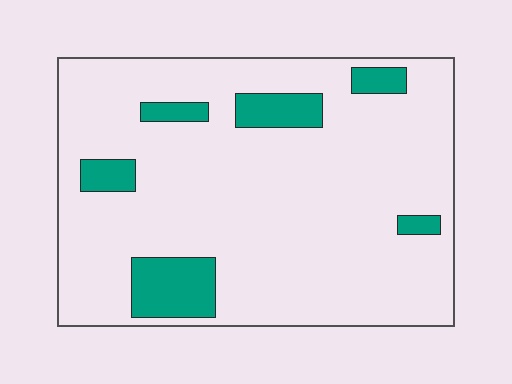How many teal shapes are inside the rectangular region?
6.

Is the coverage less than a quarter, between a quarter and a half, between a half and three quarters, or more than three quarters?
Less than a quarter.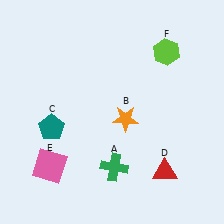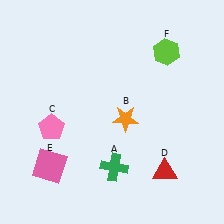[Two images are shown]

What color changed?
The pentagon (C) changed from teal in Image 1 to pink in Image 2.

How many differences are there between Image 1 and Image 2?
There is 1 difference between the two images.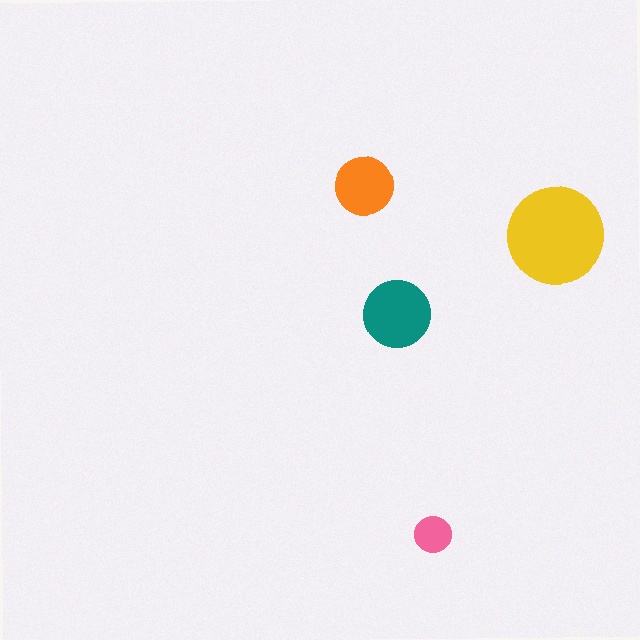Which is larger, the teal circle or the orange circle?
The teal one.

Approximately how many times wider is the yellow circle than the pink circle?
About 2.5 times wider.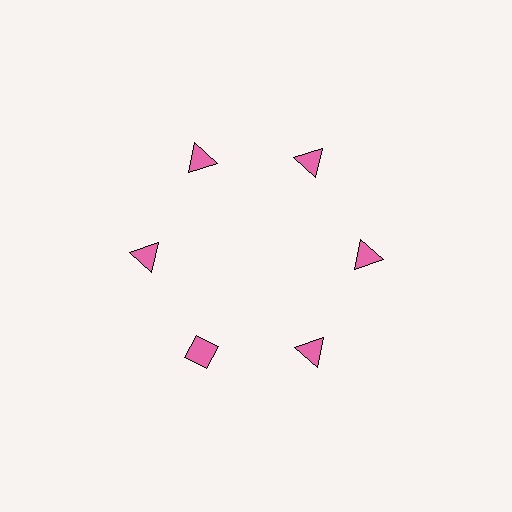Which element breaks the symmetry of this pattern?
The pink diamond at roughly the 7 o'clock position breaks the symmetry. All other shapes are pink triangles.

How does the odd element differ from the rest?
It has a different shape: diamond instead of triangle.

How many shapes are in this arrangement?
There are 6 shapes arranged in a ring pattern.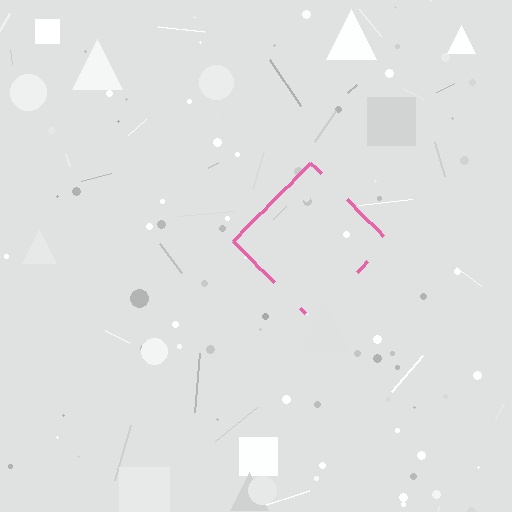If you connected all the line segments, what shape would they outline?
They would outline a diamond.